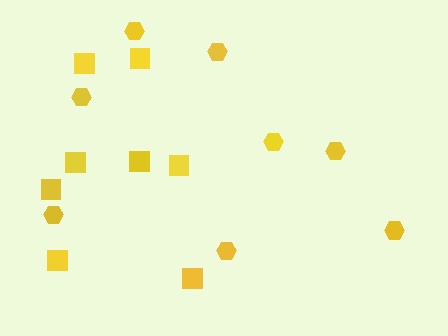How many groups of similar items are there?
There are 2 groups: one group of squares (8) and one group of hexagons (8).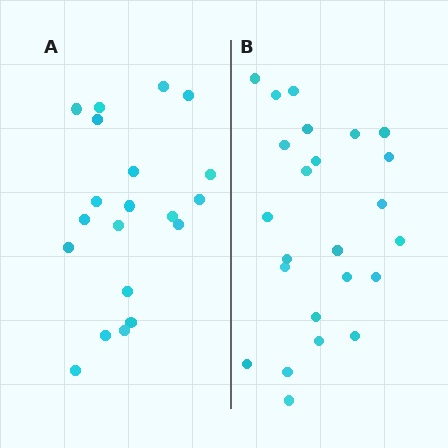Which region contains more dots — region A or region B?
Region B (the right region) has more dots.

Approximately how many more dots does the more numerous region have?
Region B has about 4 more dots than region A.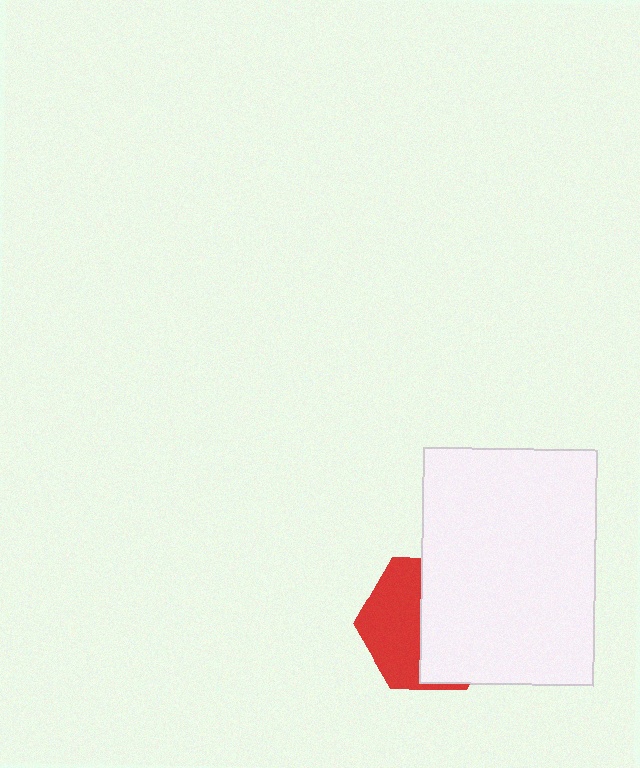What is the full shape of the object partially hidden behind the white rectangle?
The partially hidden object is a red hexagon.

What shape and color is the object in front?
The object in front is a white rectangle.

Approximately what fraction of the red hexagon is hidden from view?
Roughly 57% of the red hexagon is hidden behind the white rectangle.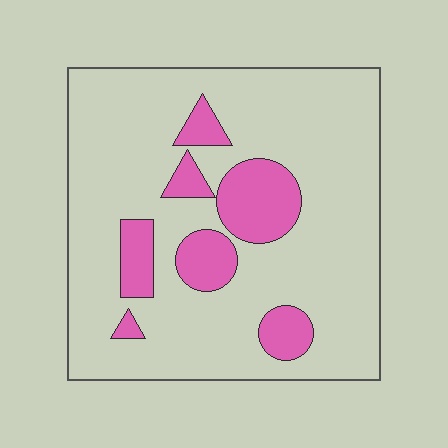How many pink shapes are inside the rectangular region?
7.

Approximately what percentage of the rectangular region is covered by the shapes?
Approximately 20%.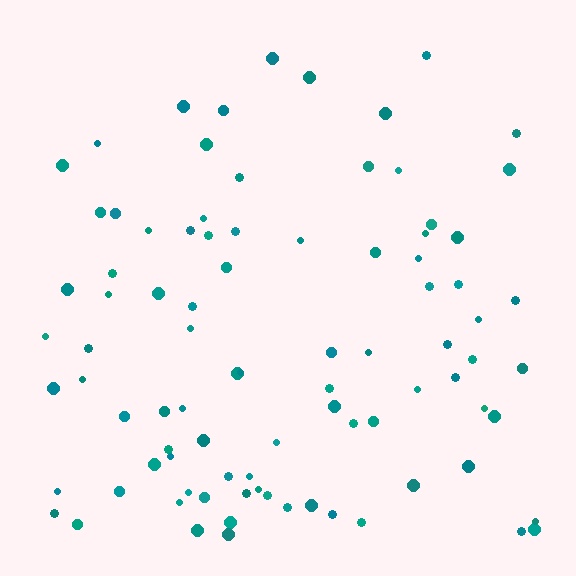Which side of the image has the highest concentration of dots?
The bottom.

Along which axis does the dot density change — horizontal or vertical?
Vertical.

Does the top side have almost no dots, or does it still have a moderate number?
Still a moderate number, just noticeably fewer than the bottom.